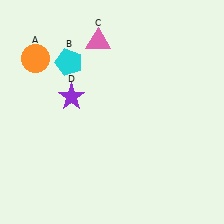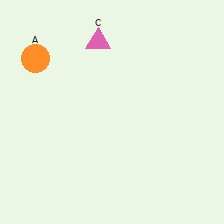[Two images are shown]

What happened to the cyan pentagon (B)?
The cyan pentagon (B) was removed in Image 2. It was in the top-left area of Image 1.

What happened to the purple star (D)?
The purple star (D) was removed in Image 2. It was in the top-left area of Image 1.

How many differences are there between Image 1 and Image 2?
There are 2 differences between the two images.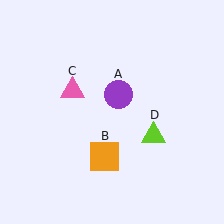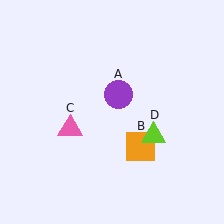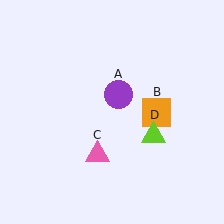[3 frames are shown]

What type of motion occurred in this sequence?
The orange square (object B), pink triangle (object C) rotated counterclockwise around the center of the scene.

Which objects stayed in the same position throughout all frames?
Purple circle (object A) and lime triangle (object D) remained stationary.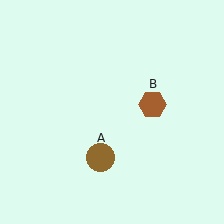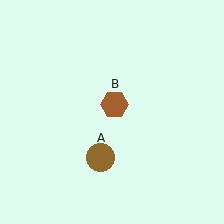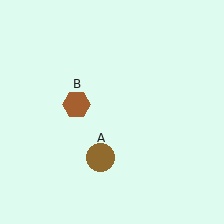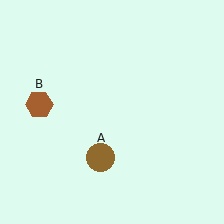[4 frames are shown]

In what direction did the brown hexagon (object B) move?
The brown hexagon (object B) moved left.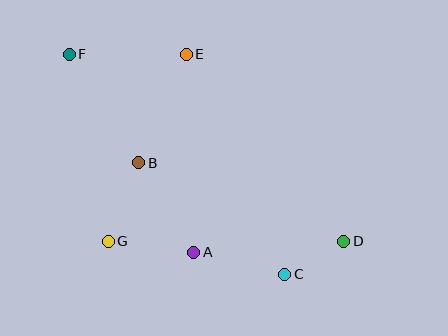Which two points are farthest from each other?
Points D and F are farthest from each other.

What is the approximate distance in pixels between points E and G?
The distance between E and G is approximately 202 pixels.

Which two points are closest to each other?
Points C and D are closest to each other.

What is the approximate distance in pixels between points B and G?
The distance between B and G is approximately 84 pixels.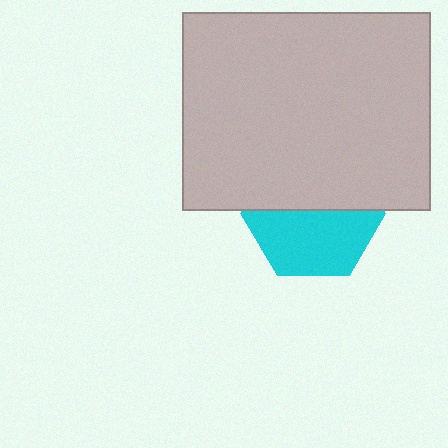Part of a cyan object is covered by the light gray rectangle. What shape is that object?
It is a hexagon.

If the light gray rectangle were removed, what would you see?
You would see the complete cyan hexagon.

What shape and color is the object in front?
The object in front is a light gray rectangle.